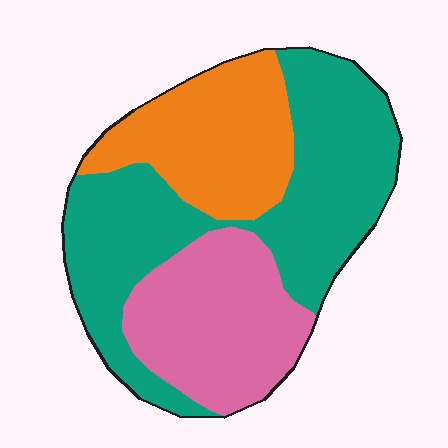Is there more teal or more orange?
Teal.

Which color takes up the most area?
Teal, at roughly 50%.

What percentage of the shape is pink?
Pink takes up about one quarter (1/4) of the shape.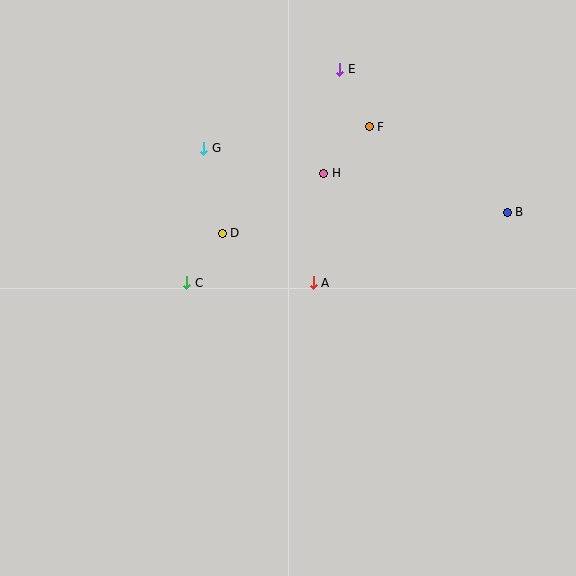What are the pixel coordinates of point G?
Point G is at (204, 148).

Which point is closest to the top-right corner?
Point B is closest to the top-right corner.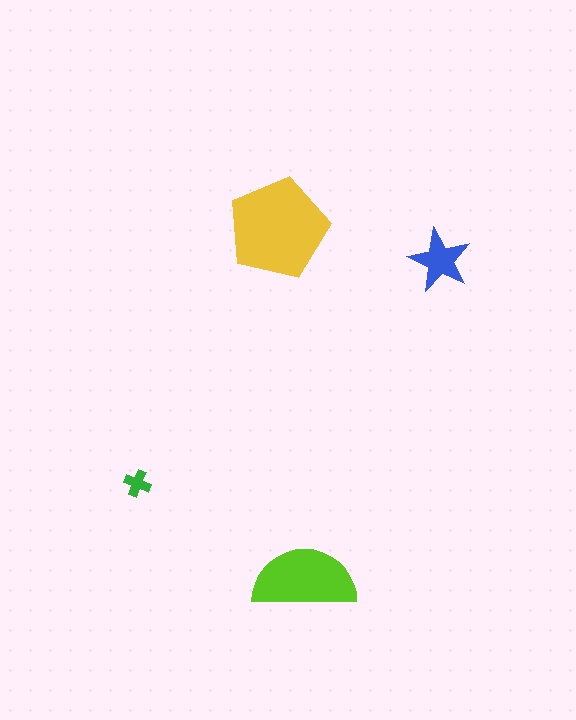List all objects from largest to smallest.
The yellow pentagon, the lime semicircle, the blue star, the green cross.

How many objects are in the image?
There are 4 objects in the image.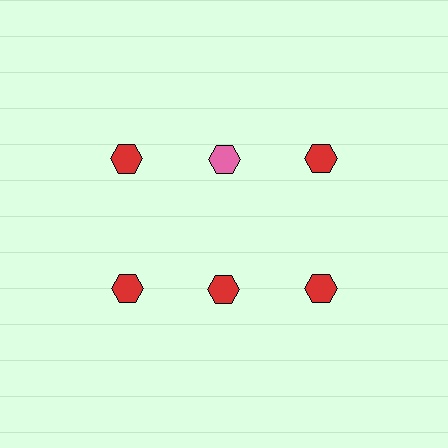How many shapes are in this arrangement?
There are 6 shapes arranged in a grid pattern.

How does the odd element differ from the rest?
It has a different color: pink instead of red.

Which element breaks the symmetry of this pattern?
The pink hexagon in the top row, second from left column breaks the symmetry. All other shapes are red hexagons.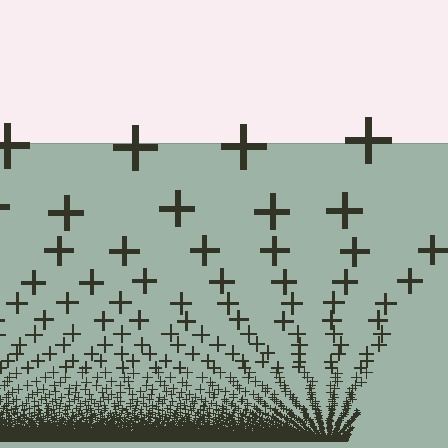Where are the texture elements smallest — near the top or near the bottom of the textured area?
Near the bottom.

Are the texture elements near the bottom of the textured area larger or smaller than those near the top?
Smaller. The gradient is inverted — elements near the bottom are smaller and denser.